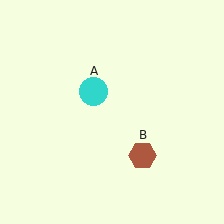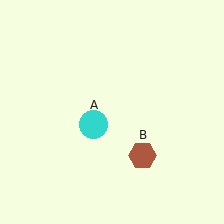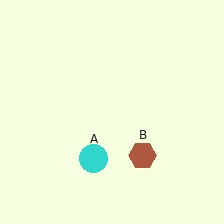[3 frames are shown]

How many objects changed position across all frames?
1 object changed position: cyan circle (object A).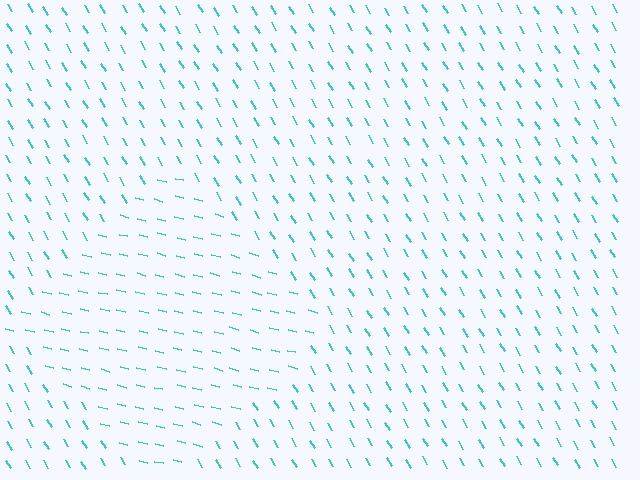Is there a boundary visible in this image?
Yes, there is a texture boundary formed by a change in line orientation.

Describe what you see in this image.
The image is filled with small cyan line segments. A diamond region in the image has lines oriented differently from the surrounding lines, creating a visible texture boundary.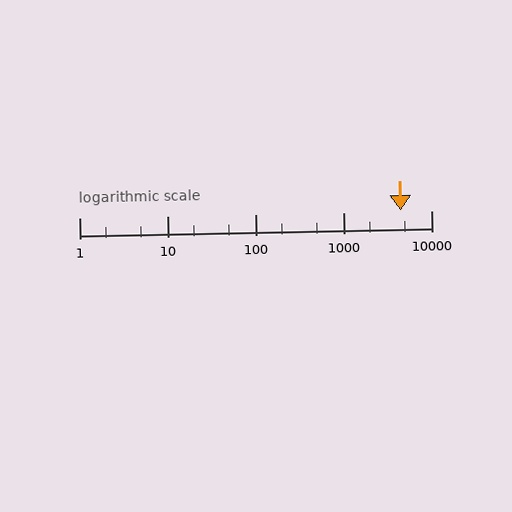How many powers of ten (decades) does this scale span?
The scale spans 4 decades, from 1 to 10000.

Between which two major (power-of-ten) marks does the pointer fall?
The pointer is between 1000 and 10000.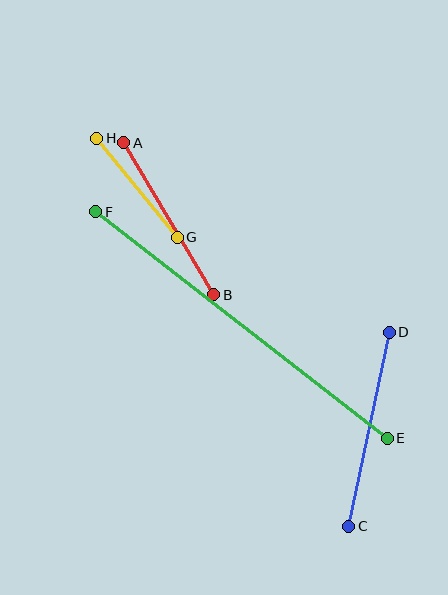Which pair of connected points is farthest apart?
Points E and F are farthest apart.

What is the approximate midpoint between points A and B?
The midpoint is at approximately (169, 219) pixels.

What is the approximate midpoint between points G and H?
The midpoint is at approximately (137, 188) pixels.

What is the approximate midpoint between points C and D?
The midpoint is at approximately (369, 429) pixels.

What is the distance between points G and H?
The distance is approximately 127 pixels.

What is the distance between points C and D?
The distance is approximately 198 pixels.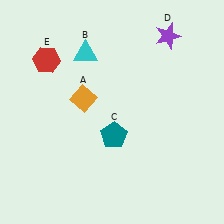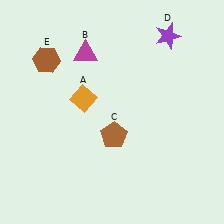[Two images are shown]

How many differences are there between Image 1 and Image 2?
There are 3 differences between the two images.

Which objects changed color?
B changed from cyan to magenta. C changed from teal to brown. E changed from red to brown.